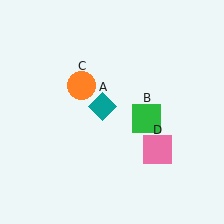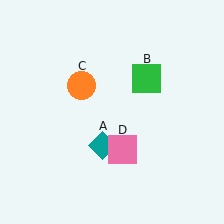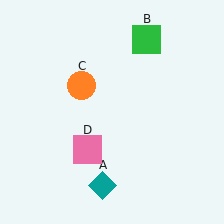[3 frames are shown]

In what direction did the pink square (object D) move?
The pink square (object D) moved left.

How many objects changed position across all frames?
3 objects changed position: teal diamond (object A), green square (object B), pink square (object D).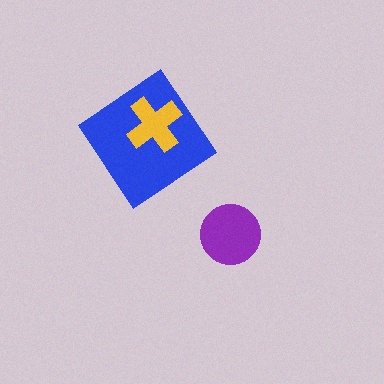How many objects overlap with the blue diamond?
1 object overlaps with the blue diamond.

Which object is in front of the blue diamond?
The yellow cross is in front of the blue diamond.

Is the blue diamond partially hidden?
Yes, it is partially covered by another shape.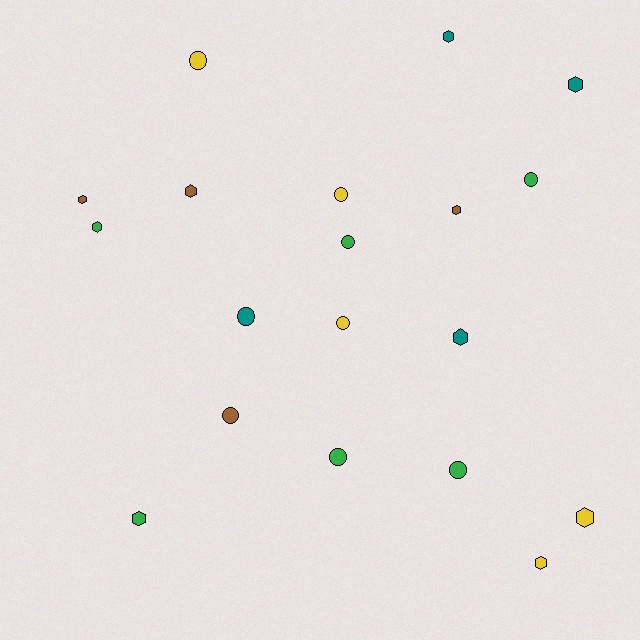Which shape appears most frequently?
Hexagon, with 10 objects.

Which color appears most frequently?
Green, with 6 objects.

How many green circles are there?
There are 4 green circles.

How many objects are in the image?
There are 19 objects.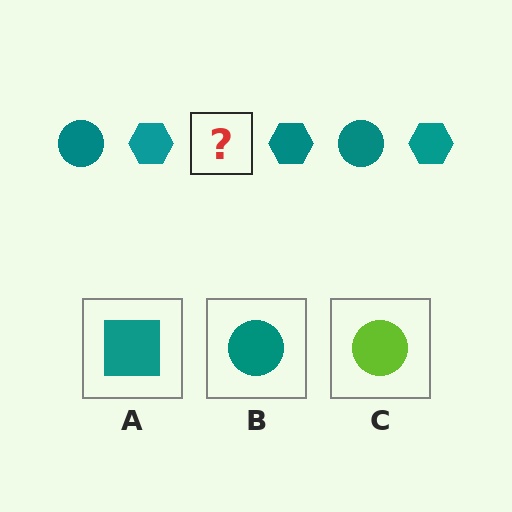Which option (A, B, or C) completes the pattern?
B.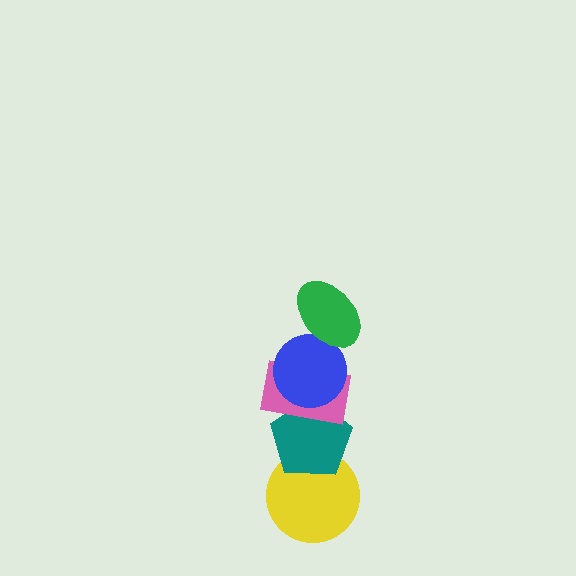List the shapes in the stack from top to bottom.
From top to bottom: the green ellipse, the blue circle, the pink rectangle, the teal pentagon, the yellow circle.